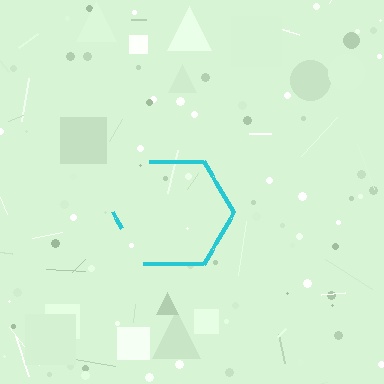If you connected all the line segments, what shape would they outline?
They would outline a hexagon.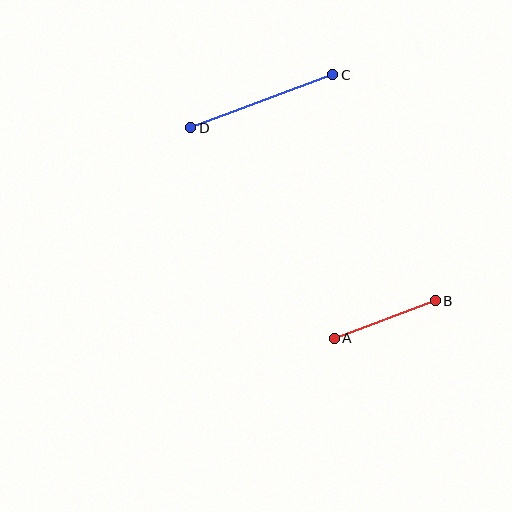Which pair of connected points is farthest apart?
Points C and D are farthest apart.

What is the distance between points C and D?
The distance is approximately 152 pixels.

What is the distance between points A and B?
The distance is approximately 107 pixels.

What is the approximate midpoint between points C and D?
The midpoint is at approximately (262, 101) pixels.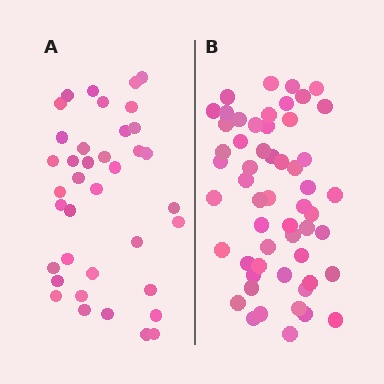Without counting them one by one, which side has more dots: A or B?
Region B (the right region) has more dots.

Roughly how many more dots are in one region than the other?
Region B has approximately 15 more dots than region A.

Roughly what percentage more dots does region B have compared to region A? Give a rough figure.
About 45% more.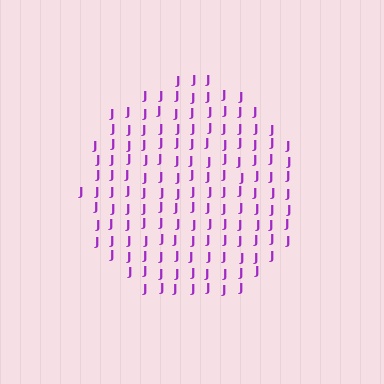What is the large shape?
The large shape is a circle.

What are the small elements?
The small elements are letter J's.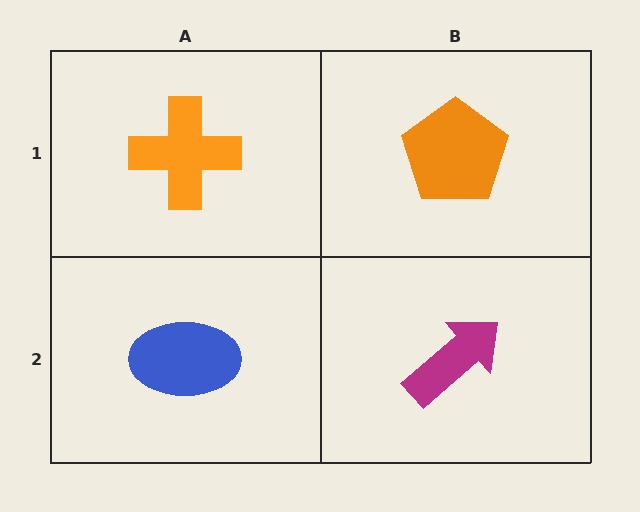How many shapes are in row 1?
2 shapes.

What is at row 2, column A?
A blue ellipse.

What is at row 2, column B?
A magenta arrow.